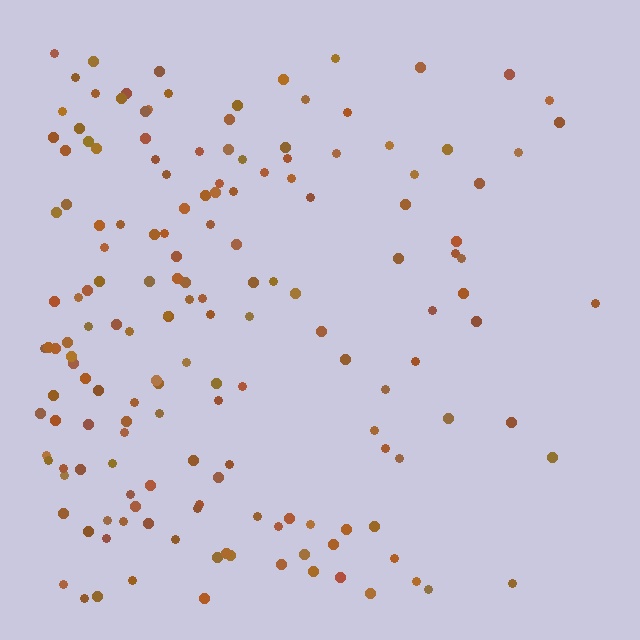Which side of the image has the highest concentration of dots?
The left.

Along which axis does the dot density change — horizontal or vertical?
Horizontal.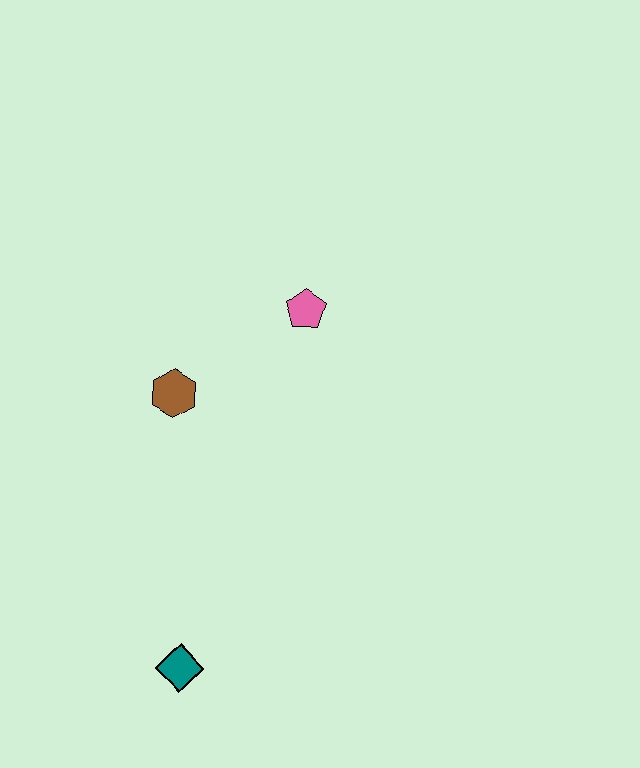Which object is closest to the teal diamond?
The brown hexagon is closest to the teal diamond.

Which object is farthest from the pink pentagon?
The teal diamond is farthest from the pink pentagon.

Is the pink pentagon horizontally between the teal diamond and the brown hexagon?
No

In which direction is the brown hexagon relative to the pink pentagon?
The brown hexagon is to the left of the pink pentagon.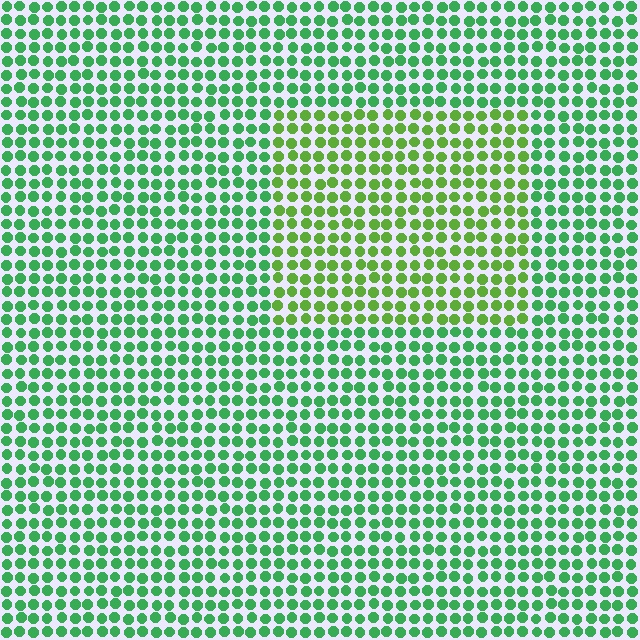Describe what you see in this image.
The image is filled with small green elements in a uniform arrangement. A rectangle-shaped region is visible where the elements are tinted to a slightly different hue, forming a subtle color boundary.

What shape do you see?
I see a rectangle.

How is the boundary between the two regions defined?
The boundary is defined purely by a slight shift in hue (about 34 degrees). Spacing, size, and orientation are identical on both sides.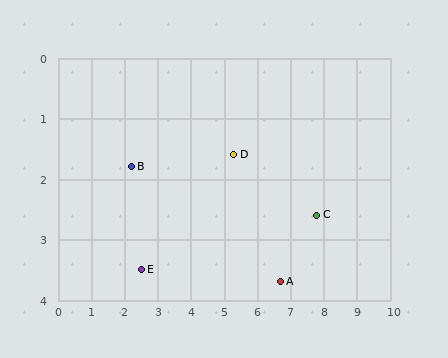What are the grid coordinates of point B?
Point B is at approximately (2.2, 1.8).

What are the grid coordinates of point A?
Point A is at approximately (6.7, 3.7).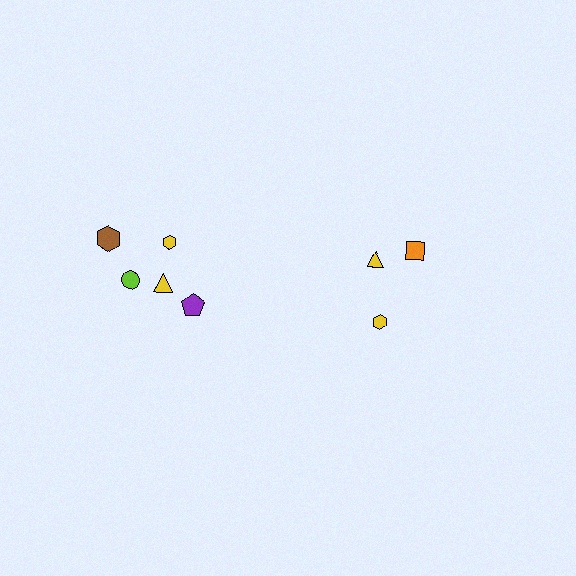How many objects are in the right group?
There are 3 objects.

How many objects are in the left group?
There are 5 objects.